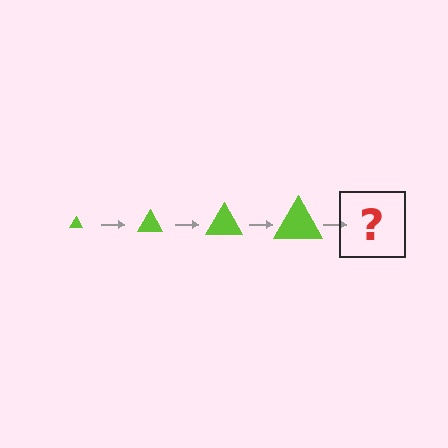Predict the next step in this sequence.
The next step is a lime triangle, larger than the previous one.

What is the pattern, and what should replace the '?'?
The pattern is that the triangle gets progressively larger each step. The '?' should be a lime triangle, larger than the previous one.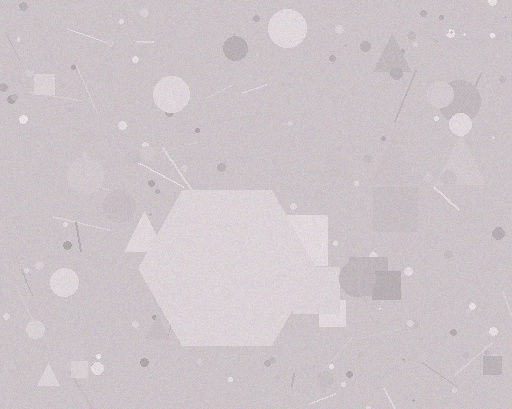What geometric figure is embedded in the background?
A hexagon is embedded in the background.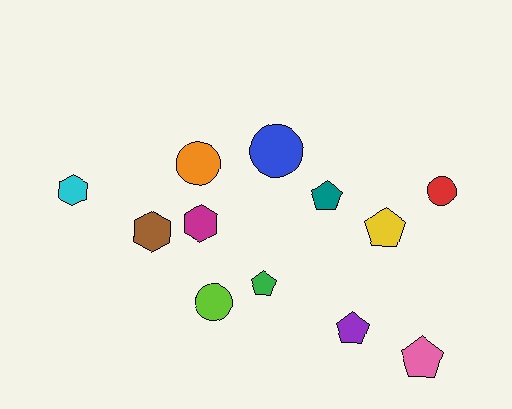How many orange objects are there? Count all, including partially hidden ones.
There is 1 orange object.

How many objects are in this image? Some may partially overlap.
There are 12 objects.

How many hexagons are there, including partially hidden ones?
There are 3 hexagons.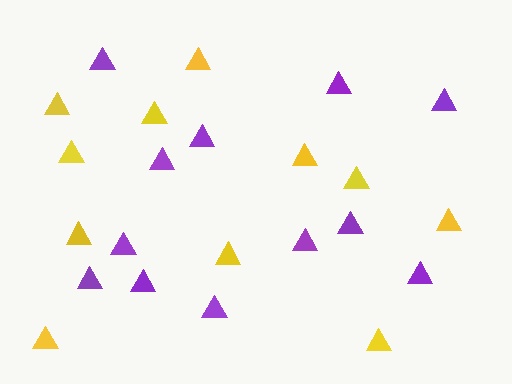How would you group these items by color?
There are 2 groups: one group of yellow triangles (11) and one group of purple triangles (12).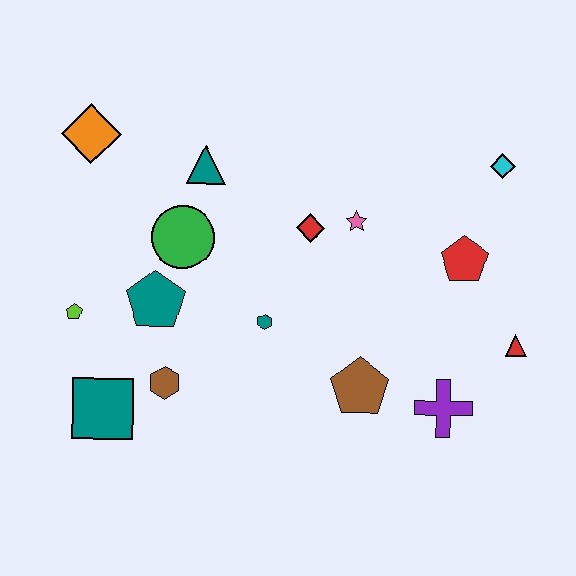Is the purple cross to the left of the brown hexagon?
No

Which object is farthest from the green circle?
The red triangle is farthest from the green circle.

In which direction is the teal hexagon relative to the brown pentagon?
The teal hexagon is to the left of the brown pentagon.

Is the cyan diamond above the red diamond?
Yes